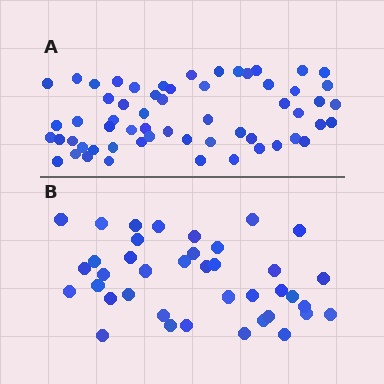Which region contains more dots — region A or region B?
Region A (the top region) has more dots.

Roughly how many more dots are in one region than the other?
Region A has approximately 20 more dots than region B.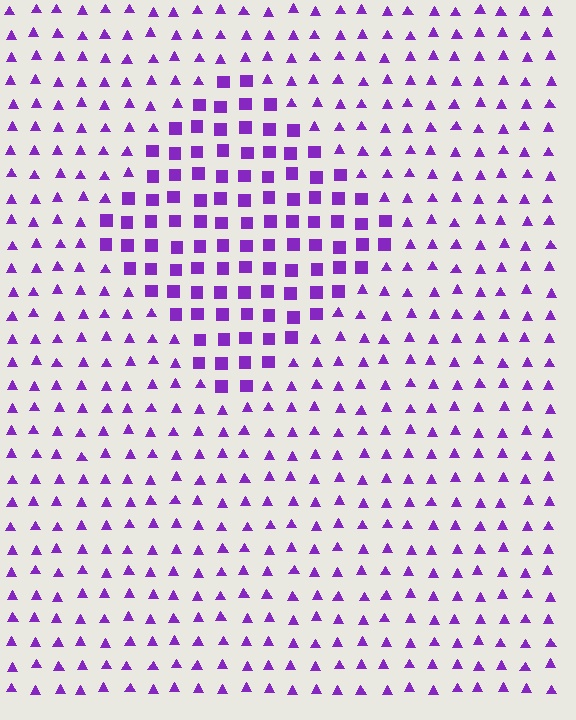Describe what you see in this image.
The image is filled with small purple elements arranged in a uniform grid. A diamond-shaped region contains squares, while the surrounding area contains triangles. The boundary is defined purely by the change in element shape.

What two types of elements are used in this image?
The image uses squares inside the diamond region and triangles outside it.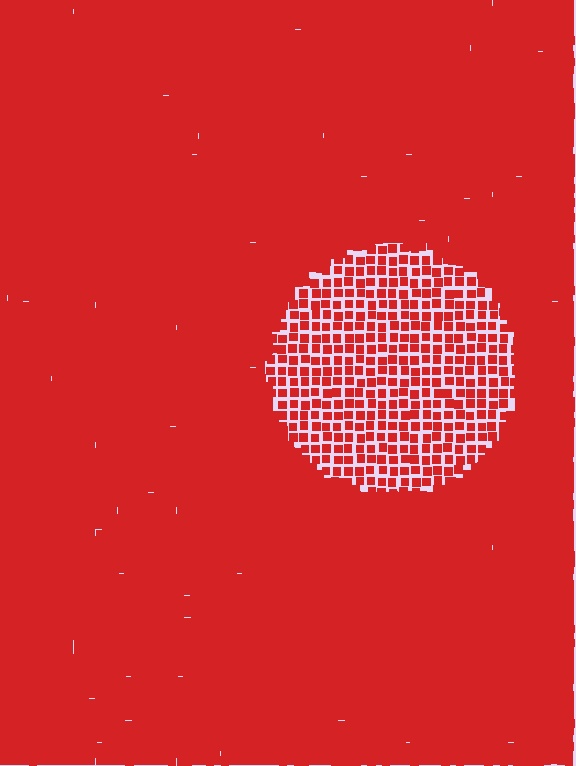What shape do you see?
I see a circle.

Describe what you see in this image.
The image contains small red elements arranged at two different densities. A circle-shaped region is visible where the elements are less densely packed than the surrounding area.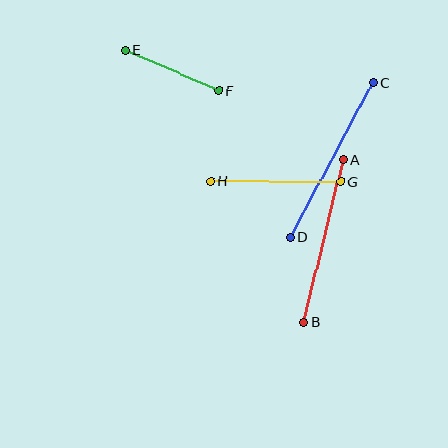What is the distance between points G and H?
The distance is approximately 130 pixels.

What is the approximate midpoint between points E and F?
The midpoint is at approximately (172, 70) pixels.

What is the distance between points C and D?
The distance is approximately 176 pixels.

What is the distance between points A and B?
The distance is approximately 166 pixels.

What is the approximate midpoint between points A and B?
The midpoint is at approximately (323, 241) pixels.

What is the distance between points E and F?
The distance is approximately 102 pixels.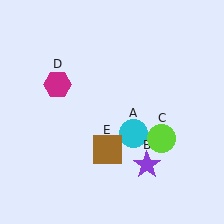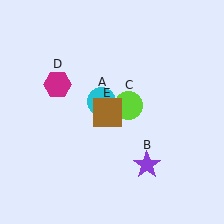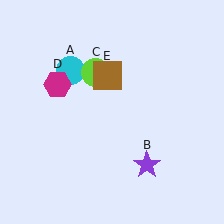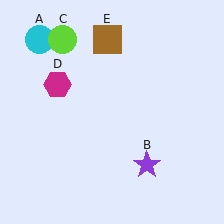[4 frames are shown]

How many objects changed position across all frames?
3 objects changed position: cyan circle (object A), lime circle (object C), brown square (object E).